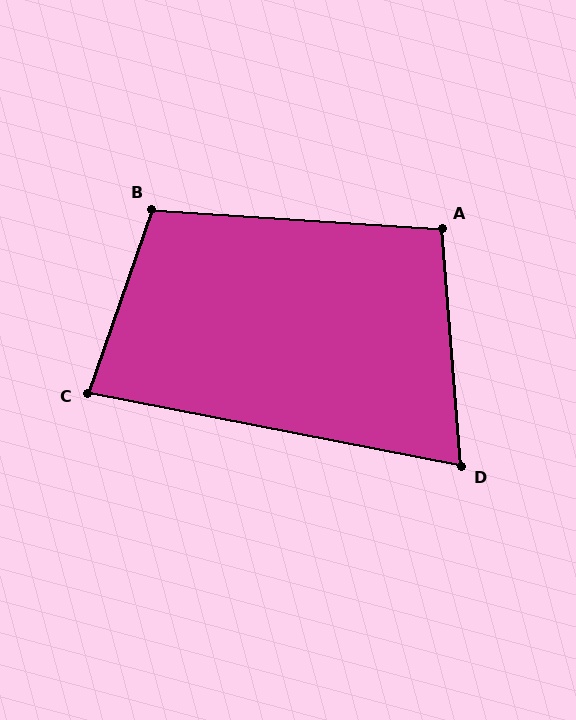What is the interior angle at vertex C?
Approximately 82 degrees (acute).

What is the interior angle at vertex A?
Approximately 98 degrees (obtuse).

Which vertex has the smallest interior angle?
D, at approximately 74 degrees.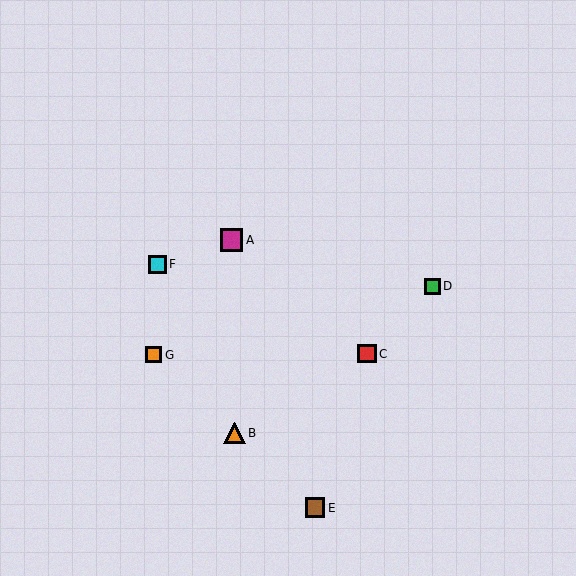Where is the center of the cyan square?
The center of the cyan square is at (157, 264).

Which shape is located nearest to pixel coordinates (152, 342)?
The orange square (labeled G) at (154, 355) is nearest to that location.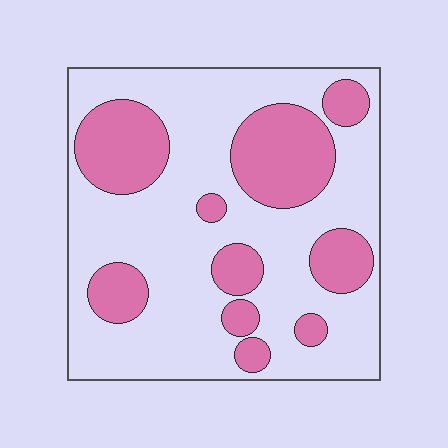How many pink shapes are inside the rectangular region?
10.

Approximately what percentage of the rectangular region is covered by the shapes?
Approximately 30%.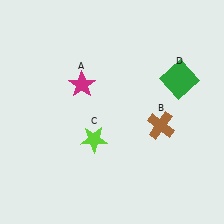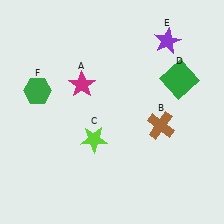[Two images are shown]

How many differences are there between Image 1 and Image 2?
There are 2 differences between the two images.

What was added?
A purple star (E), a green hexagon (F) were added in Image 2.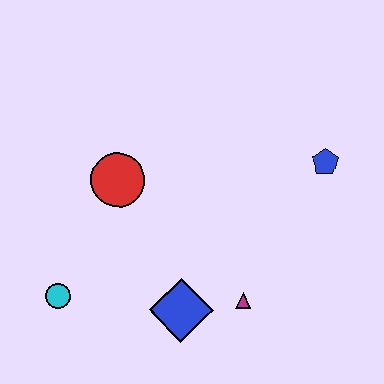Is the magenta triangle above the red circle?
No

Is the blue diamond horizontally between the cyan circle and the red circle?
No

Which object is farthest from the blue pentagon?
The cyan circle is farthest from the blue pentagon.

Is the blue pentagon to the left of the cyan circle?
No